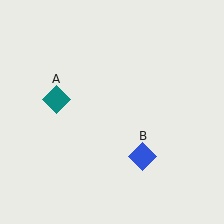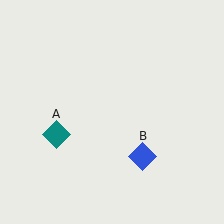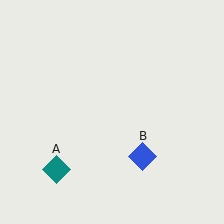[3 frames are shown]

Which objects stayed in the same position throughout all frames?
Blue diamond (object B) remained stationary.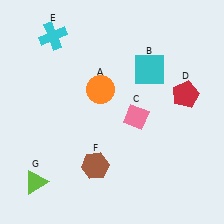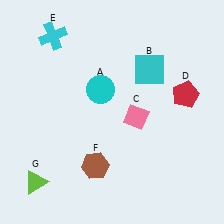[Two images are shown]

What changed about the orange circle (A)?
In Image 1, A is orange. In Image 2, it changed to cyan.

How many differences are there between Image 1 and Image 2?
There is 1 difference between the two images.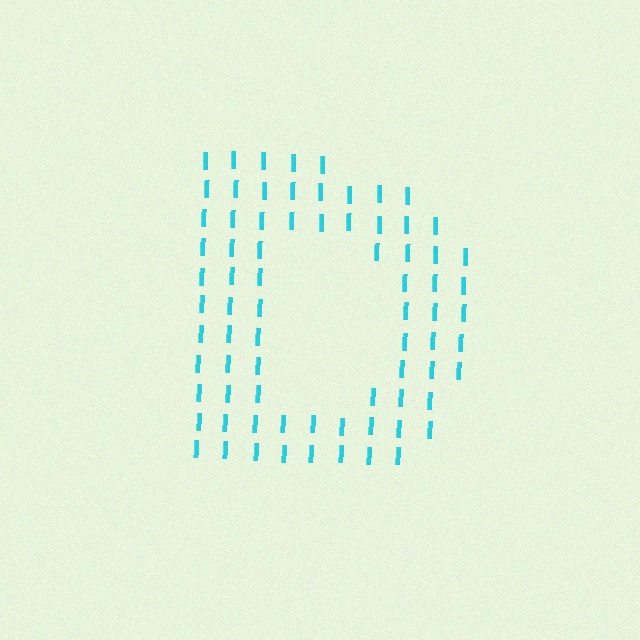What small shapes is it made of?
It is made of small letter I's.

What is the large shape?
The large shape is the letter D.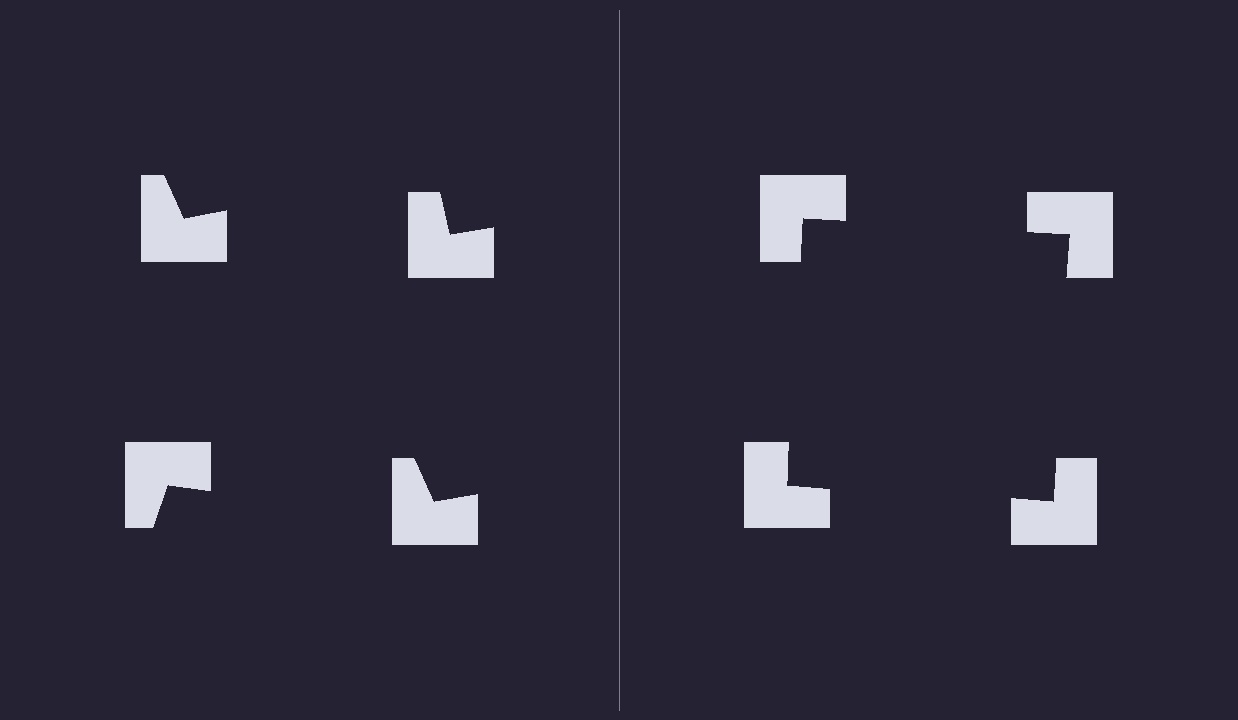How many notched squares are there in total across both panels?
8 — 4 on each side.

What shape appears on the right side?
An illusory square.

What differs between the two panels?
The notched squares are positioned identically on both sides; only the wedge orientations differ. On the right they align to a square; on the left they are misaligned.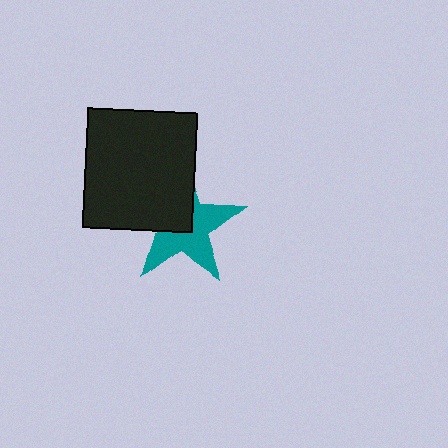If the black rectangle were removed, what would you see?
You would see the complete teal star.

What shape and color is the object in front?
The object in front is a black rectangle.